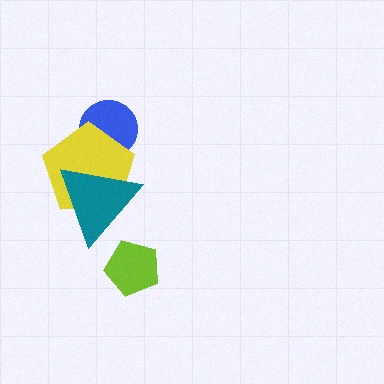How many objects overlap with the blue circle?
1 object overlaps with the blue circle.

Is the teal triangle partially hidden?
No, no other shape covers it.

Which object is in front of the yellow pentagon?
The teal triangle is in front of the yellow pentagon.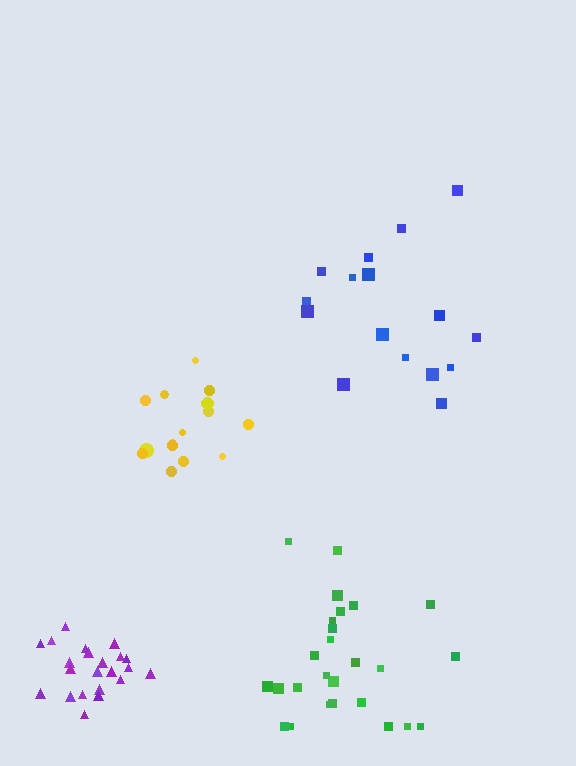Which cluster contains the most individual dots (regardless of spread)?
Green (27).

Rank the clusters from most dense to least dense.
purple, yellow, green, blue.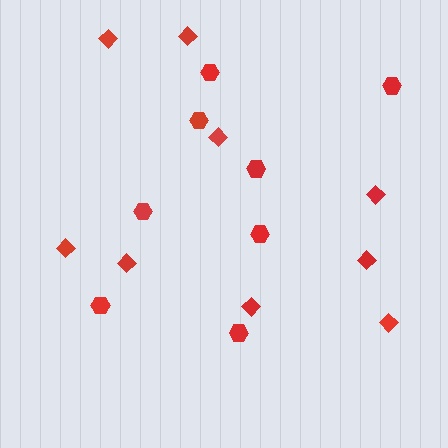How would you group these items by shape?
There are 2 groups: one group of diamonds (9) and one group of hexagons (8).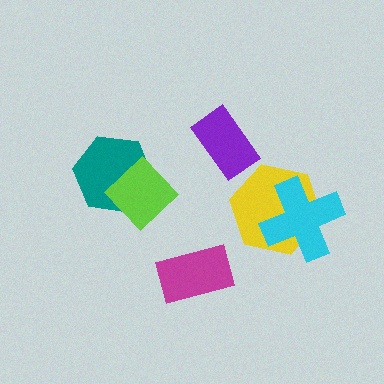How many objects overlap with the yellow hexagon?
1 object overlaps with the yellow hexagon.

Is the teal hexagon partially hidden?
Yes, it is partially covered by another shape.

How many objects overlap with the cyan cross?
1 object overlaps with the cyan cross.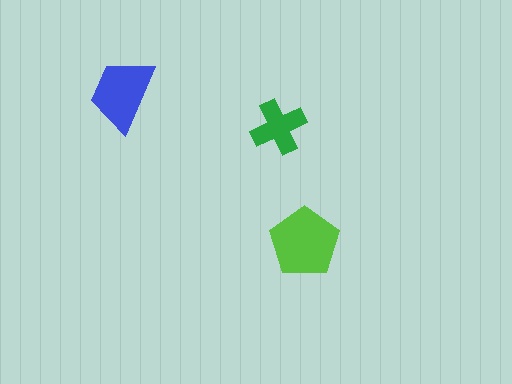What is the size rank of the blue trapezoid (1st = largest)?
2nd.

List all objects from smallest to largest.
The green cross, the blue trapezoid, the lime pentagon.